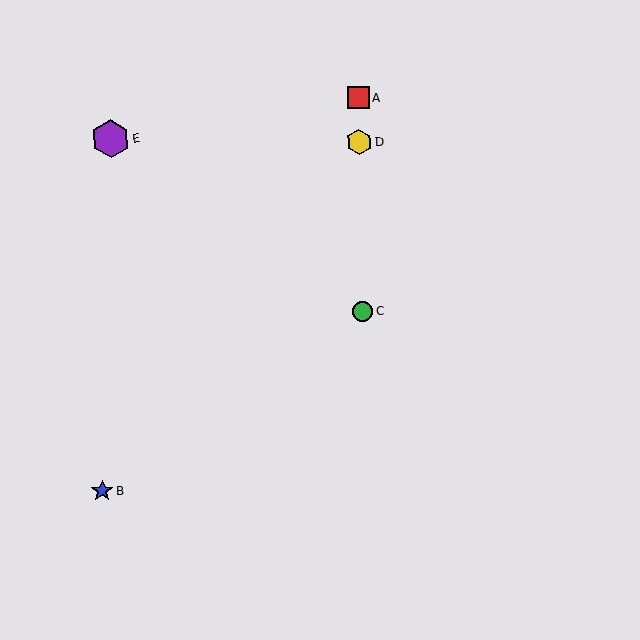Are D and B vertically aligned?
No, D is at x≈359 and B is at x≈103.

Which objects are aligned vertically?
Objects A, C, D are aligned vertically.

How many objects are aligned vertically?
3 objects (A, C, D) are aligned vertically.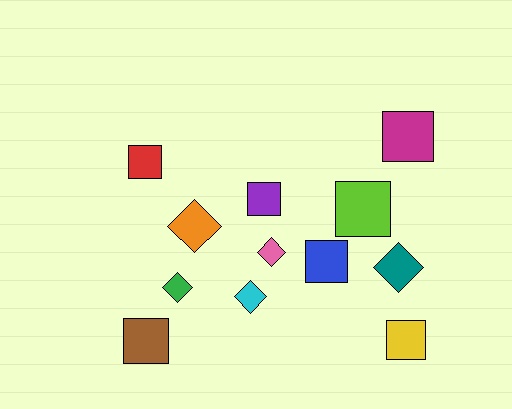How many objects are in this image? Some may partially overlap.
There are 12 objects.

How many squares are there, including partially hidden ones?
There are 7 squares.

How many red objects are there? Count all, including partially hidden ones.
There is 1 red object.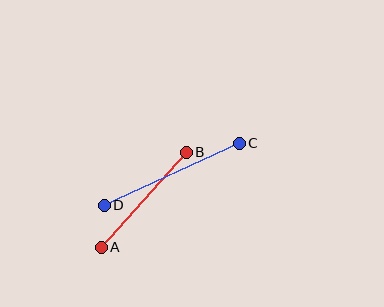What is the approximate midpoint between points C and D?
The midpoint is at approximately (172, 174) pixels.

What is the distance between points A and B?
The distance is approximately 128 pixels.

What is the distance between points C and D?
The distance is approximately 149 pixels.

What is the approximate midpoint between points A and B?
The midpoint is at approximately (144, 200) pixels.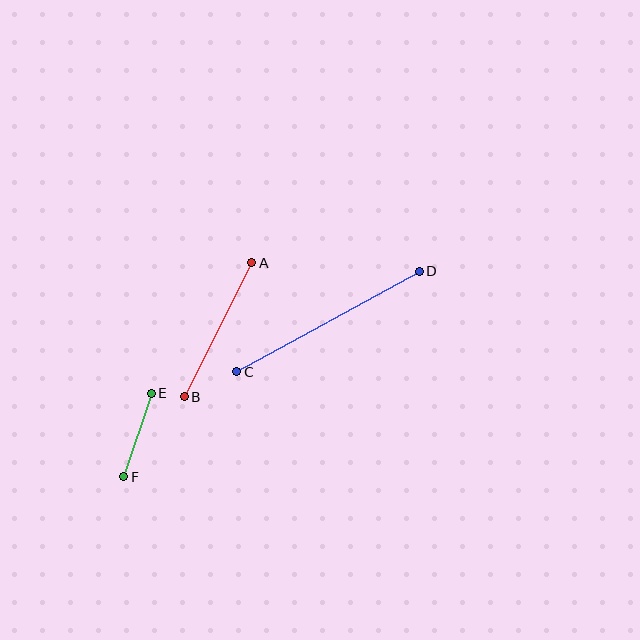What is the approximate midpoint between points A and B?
The midpoint is at approximately (218, 330) pixels.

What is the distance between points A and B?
The distance is approximately 150 pixels.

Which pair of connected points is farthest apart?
Points C and D are farthest apart.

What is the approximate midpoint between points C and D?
The midpoint is at approximately (328, 322) pixels.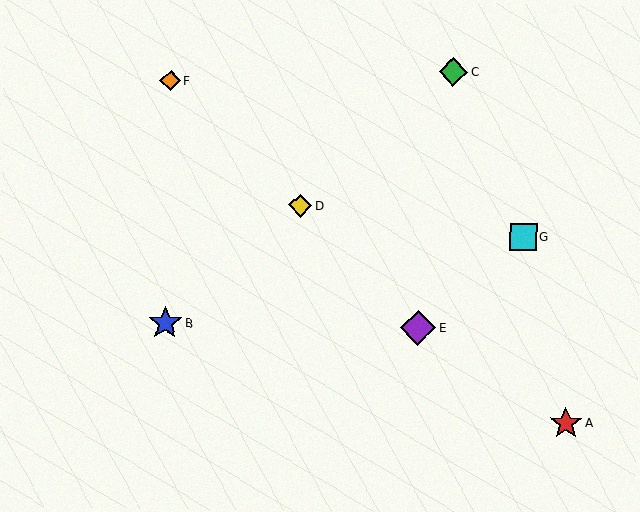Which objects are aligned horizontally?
Objects B, E are aligned horizontally.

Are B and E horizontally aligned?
Yes, both are at y≈323.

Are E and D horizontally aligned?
No, E is at y≈328 and D is at y≈205.